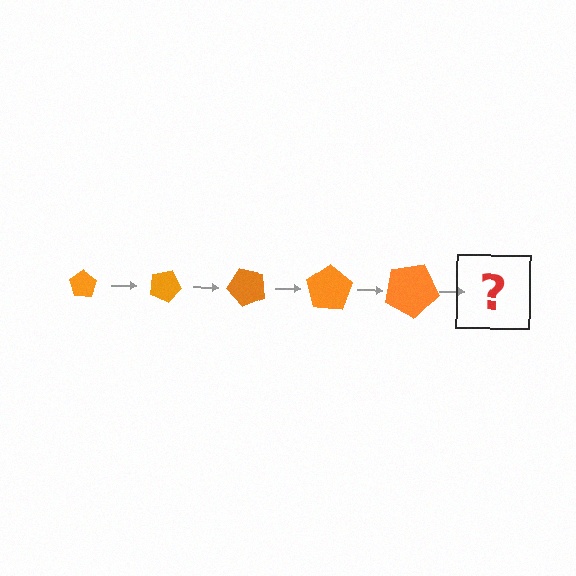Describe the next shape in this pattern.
It should be a pentagon, larger than the previous one and rotated 125 degrees from the start.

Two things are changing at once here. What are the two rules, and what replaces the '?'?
The two rules are that the pentagon grows larger each step and it rotates 25 degrees each step. The '?' should be a pentagon, larger than the previous one and rotated 125 degrees from the start.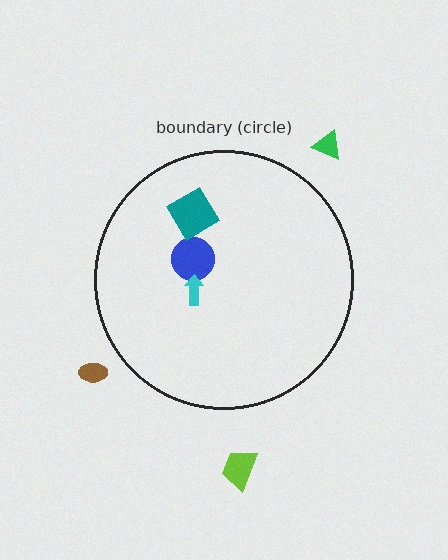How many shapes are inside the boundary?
3 inside, 3 outside.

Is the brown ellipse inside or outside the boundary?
Outside.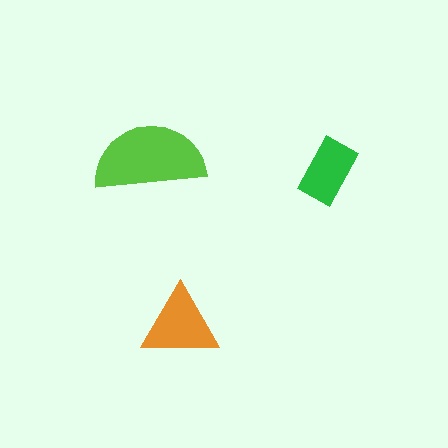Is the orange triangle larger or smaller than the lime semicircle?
Smaller.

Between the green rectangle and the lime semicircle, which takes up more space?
The lime semicircle.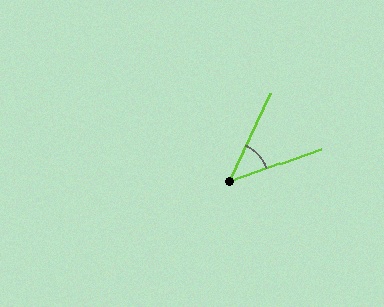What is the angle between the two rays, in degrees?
Approximately 45 degrees.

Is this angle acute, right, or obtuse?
It is acute.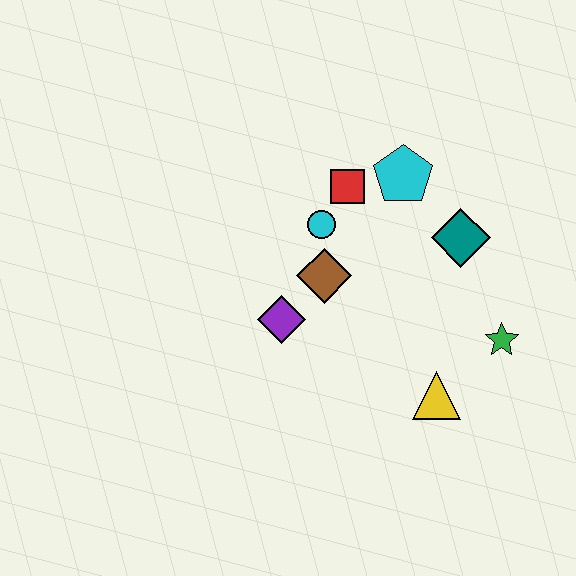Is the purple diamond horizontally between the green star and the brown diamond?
No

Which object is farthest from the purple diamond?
The green star is farthest from the purple diamond.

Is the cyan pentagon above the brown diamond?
Yes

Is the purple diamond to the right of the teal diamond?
No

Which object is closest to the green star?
The yellow triangle is closest to the green star.